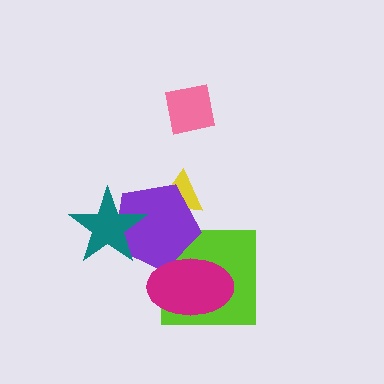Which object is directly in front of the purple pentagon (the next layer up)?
The teal star is directly in front of the purple pentagon.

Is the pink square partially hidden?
No, no other shape covers it.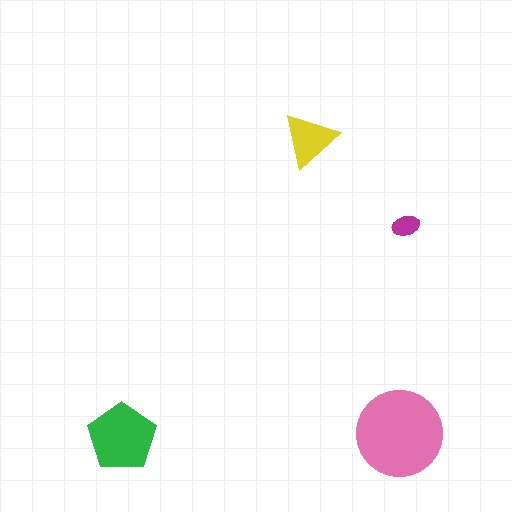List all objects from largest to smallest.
The pink circle, the green pentagon, the yellow triangle, the magenta ellipse.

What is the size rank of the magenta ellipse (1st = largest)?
4th.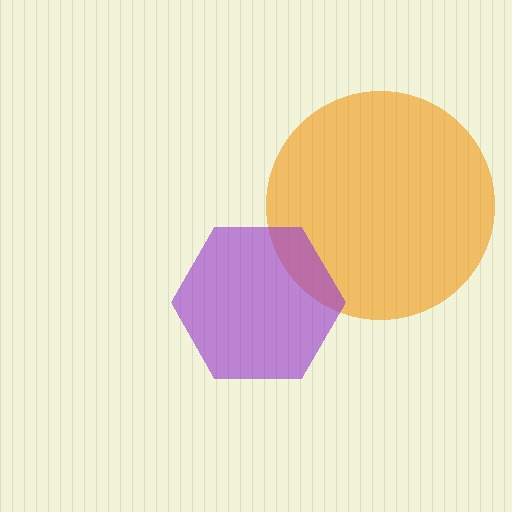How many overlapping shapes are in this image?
There are 2 overlapping shapes in the image.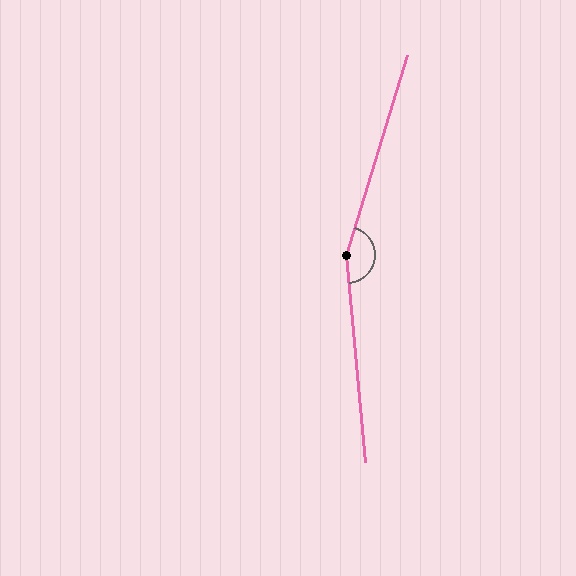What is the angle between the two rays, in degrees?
Approximately 158 degrees.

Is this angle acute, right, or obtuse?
It is obtuse.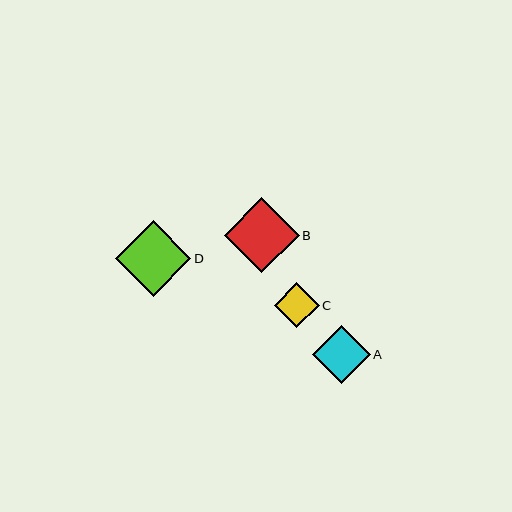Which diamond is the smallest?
Diamond C is the smallest with a size of approximately 45 pixels.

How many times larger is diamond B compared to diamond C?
Diamond B is approximately 1.7 times the size of diamond C.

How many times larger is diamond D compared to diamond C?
Diamond D is approximately 1.7 times the size of diamond C.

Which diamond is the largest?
Diamond D is the largest with a size of approximately 75 pixels.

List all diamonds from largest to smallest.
From largest to smallest: D, B, A, C.